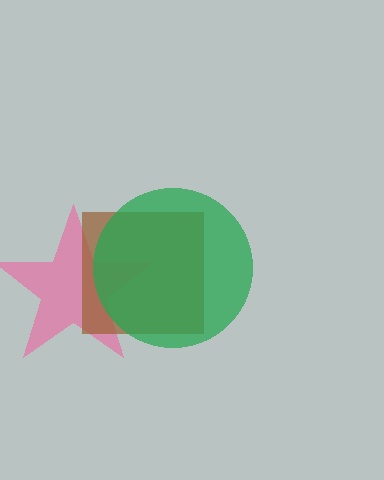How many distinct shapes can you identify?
There are 3 distinct shapes: a pink star, a brown square, a green circle.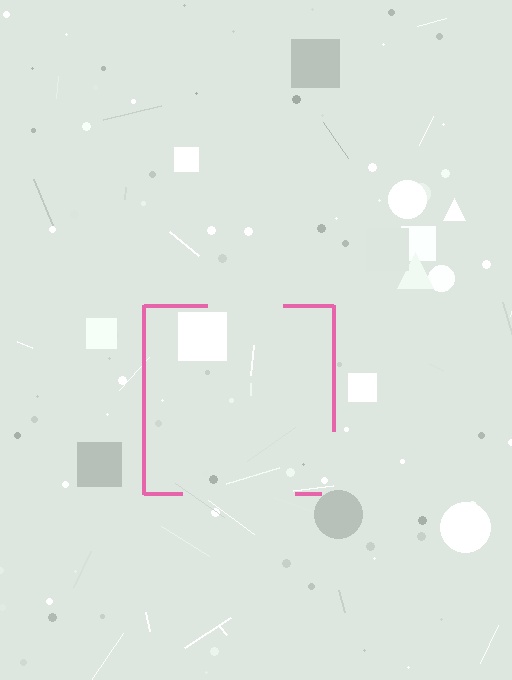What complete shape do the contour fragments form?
The contour fragments form a square.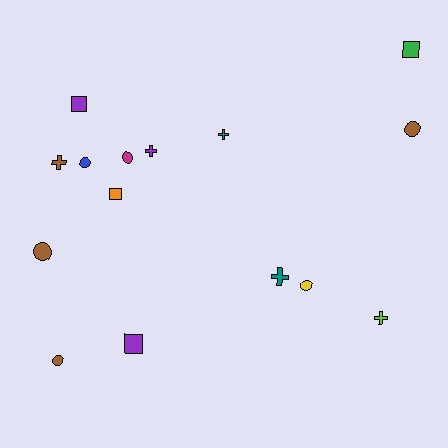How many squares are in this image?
There are 4 squares.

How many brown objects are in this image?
There are 4 brown objects.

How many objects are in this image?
There are 15 objects.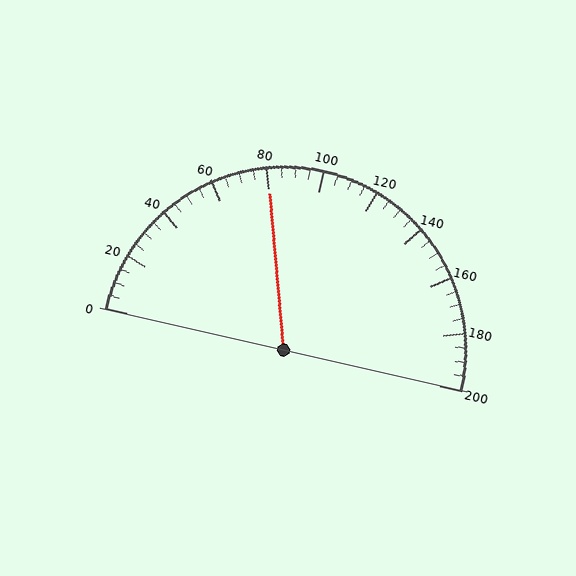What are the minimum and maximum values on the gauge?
The gauge ranges from 0 to 200.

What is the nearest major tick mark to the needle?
The nearest major tick mark is 80.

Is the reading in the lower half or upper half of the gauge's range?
The reading is in the lower half of the range (0 to 200).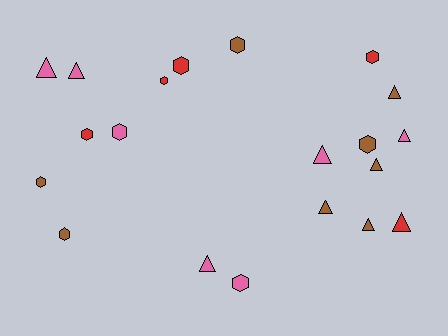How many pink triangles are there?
There are 5 pink triangles.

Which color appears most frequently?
Brown, with 8 objects.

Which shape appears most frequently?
Triangle, with 10 objects.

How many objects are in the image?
There are 20 objects.